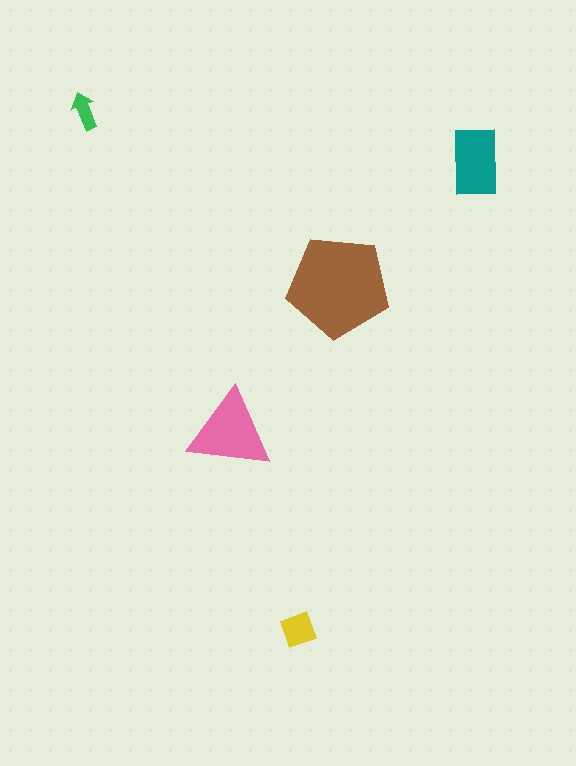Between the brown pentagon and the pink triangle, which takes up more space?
The brown pentagon.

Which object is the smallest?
The green arrow.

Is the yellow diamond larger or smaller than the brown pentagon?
Smaller.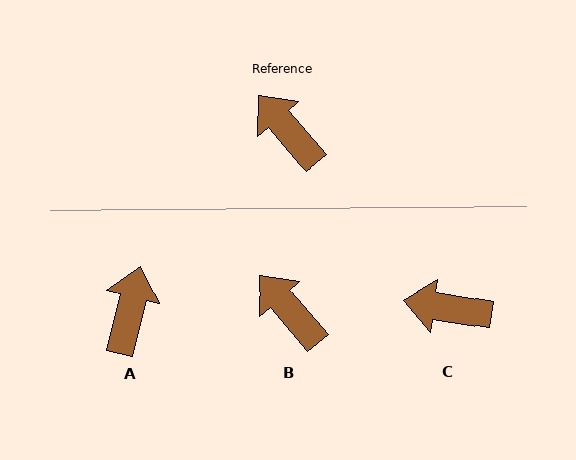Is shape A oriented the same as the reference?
No, it is off by about 54 degrees.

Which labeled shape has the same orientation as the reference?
B.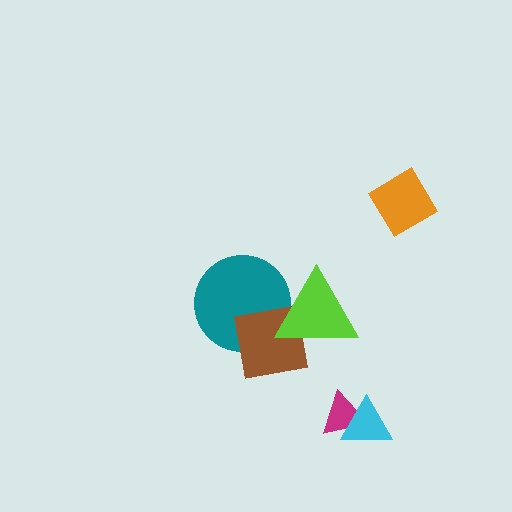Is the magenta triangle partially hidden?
Yes, it is partially covered by another shape.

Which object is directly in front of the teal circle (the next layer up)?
The brown square is directly in front of the teal circle.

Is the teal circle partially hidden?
Yes, it is partially covered by another shape.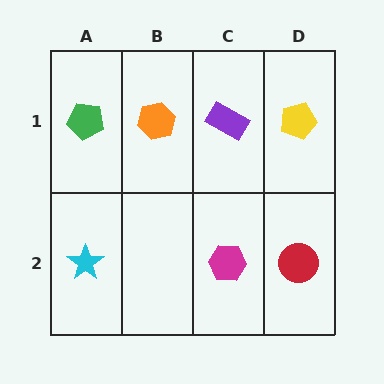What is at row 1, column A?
A green pentagon.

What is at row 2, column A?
A cyan star.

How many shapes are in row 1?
4 shapes.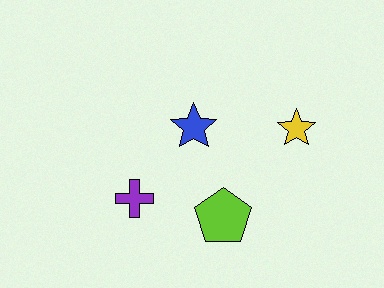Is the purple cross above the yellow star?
No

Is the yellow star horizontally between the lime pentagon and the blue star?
No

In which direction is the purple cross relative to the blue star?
The purple cross is below the blue star.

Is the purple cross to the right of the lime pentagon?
No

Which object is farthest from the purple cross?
The yellow star is farthest from the purple cross.